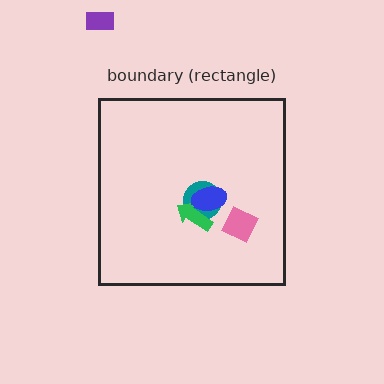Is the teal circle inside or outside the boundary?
Inside.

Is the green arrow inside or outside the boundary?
Inside.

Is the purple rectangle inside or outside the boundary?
Outside.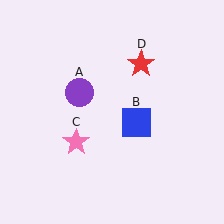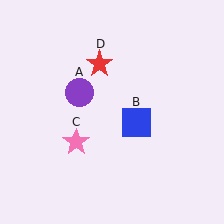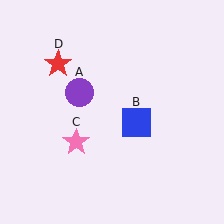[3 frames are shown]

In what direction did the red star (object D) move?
The red star (object D) moved left.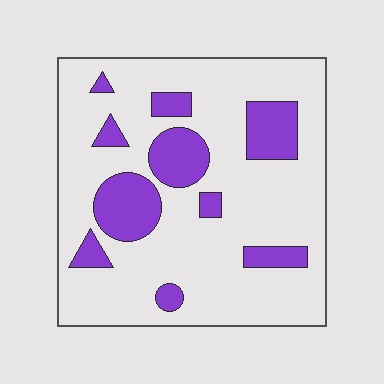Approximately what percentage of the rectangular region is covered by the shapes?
Approximately 20%.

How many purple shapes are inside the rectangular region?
10.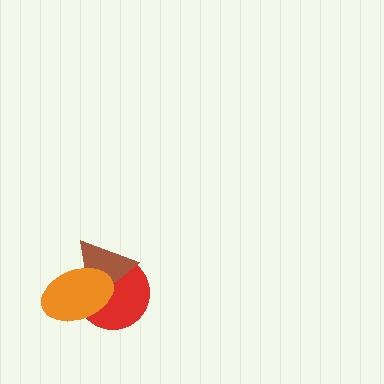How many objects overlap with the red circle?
2 objects overlap with the red circle.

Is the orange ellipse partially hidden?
No, no other shape covers it.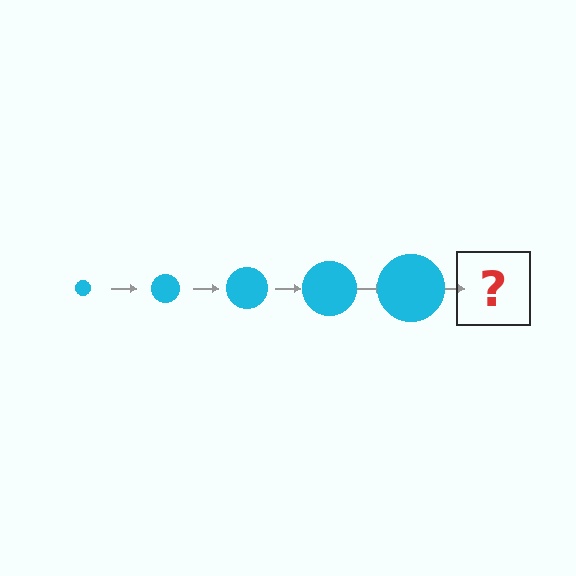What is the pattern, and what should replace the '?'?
The pattern is that the circle gets progressively larger each step. The '?' should be a cyan circle, larger than the previous one.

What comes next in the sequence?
The next element should be a cyan circle, larger than the previous one.